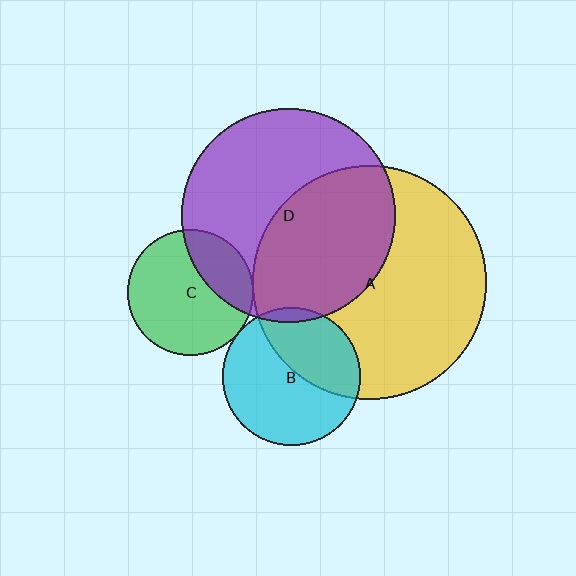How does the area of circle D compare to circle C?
Approximately 2.9 times.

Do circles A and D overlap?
Yes.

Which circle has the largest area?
Circle A (yellow).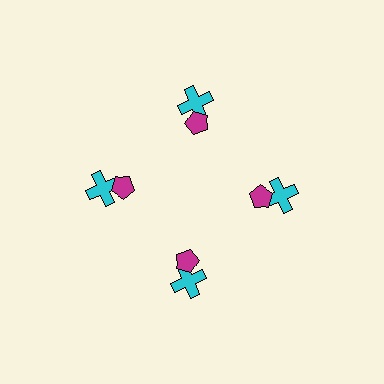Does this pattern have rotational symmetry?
Yes, this pattern has 4-fold rotational symmetry. It looks the same after rotating 90 degrees around the center.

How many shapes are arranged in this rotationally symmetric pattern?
There are 8 shapes, arranged in 4 groups of 2.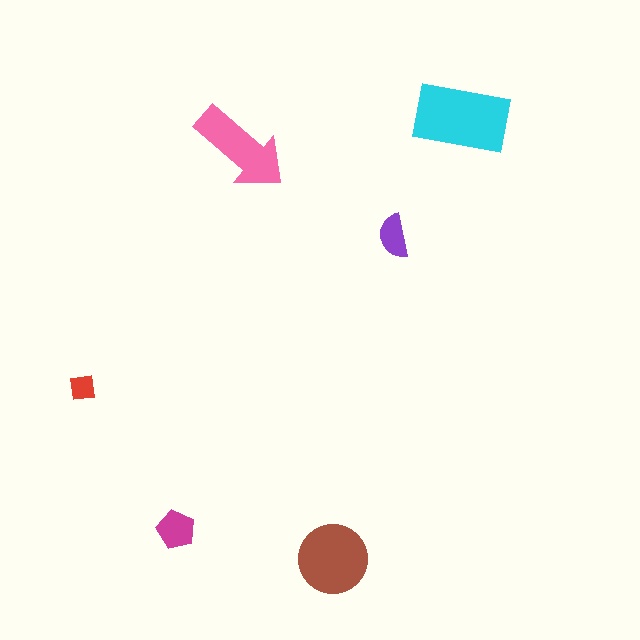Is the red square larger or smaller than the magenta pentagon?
Smaller.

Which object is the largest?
The cyan rectangle.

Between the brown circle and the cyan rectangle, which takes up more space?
The cyan rectangle.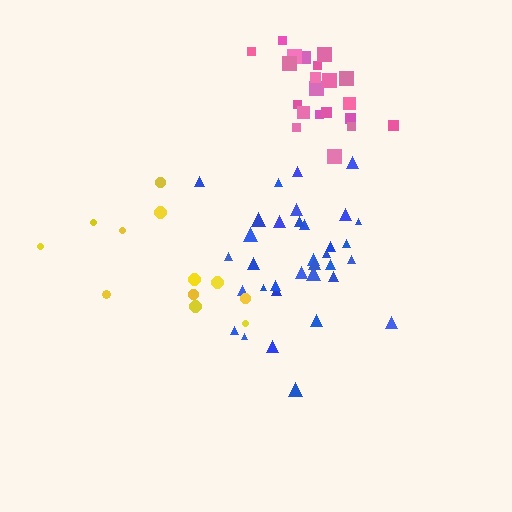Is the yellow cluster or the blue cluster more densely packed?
Blue.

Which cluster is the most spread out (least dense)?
Yellow.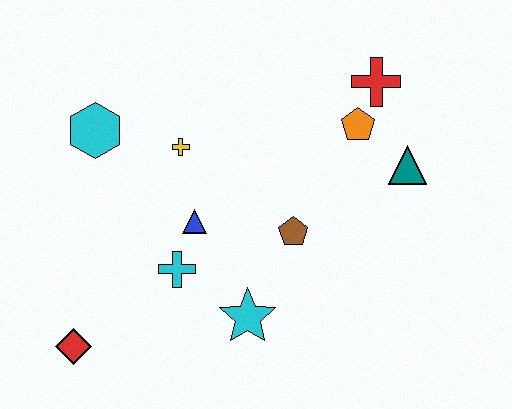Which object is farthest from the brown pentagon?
The red diamond is farthest from the brown pentagon.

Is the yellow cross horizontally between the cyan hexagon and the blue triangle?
Yes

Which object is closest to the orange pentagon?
The red cross is closest to the orange pentagon.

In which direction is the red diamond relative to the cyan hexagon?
The red diamond is below the cyan hexagon.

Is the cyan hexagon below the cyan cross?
No